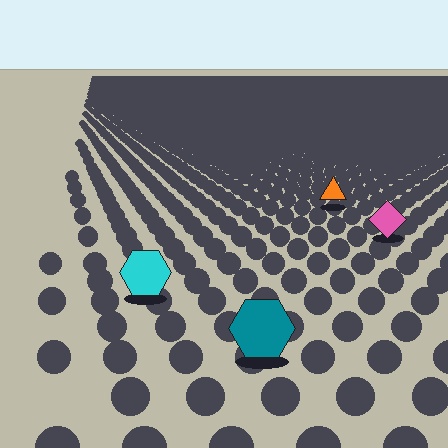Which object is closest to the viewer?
The teal hexagon is closest. The texture marks near it are larger and more spread out.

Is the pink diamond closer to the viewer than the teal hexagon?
No. The teal hexagon is closer — you can tell from the texture gradient: the ground texture is coarser near it.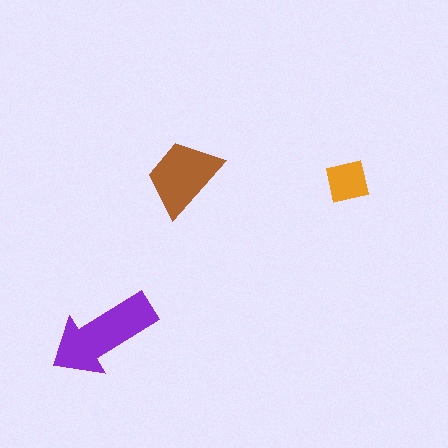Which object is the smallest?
The orange square.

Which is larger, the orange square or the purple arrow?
The purple arrow.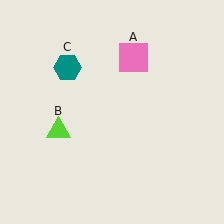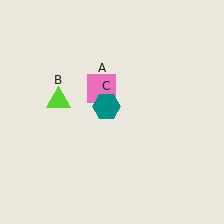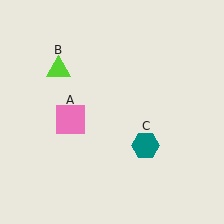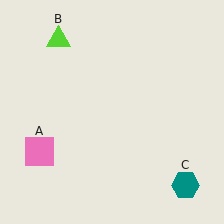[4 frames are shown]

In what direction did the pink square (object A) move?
The pink square (object A) moved down and to the left.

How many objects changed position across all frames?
3 objects changed position: pink square (object A), lime triangle (object B), teal hexagon (object C).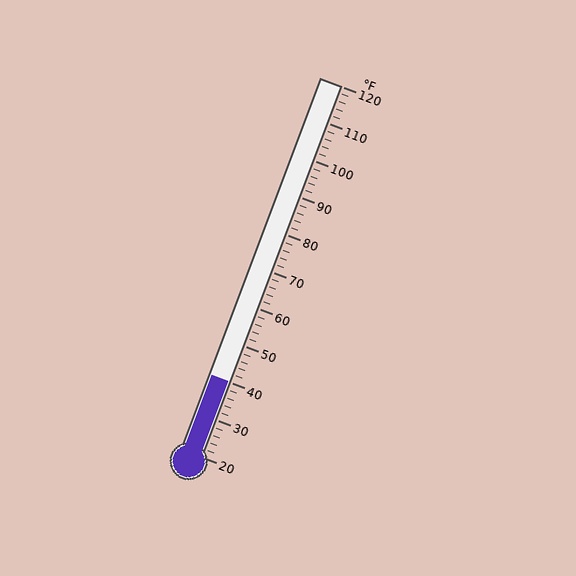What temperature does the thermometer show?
The thermometer shows approximately 40°F.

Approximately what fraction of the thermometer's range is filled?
The thermometer is filled to approximately 20% of its range.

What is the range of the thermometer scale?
The thermometer scale ranges from 20°F to 120°F.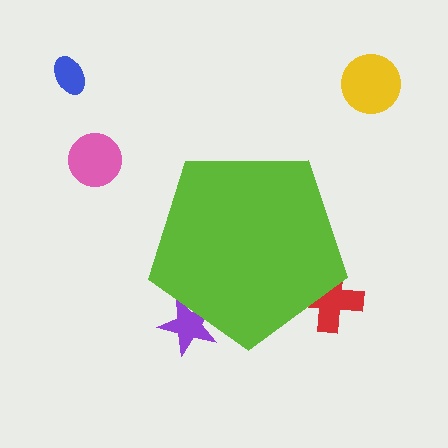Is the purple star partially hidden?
Yes, the purple star is partially hidden behind the lime pentagon.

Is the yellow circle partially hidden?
No, the yellow circle is fully visible.